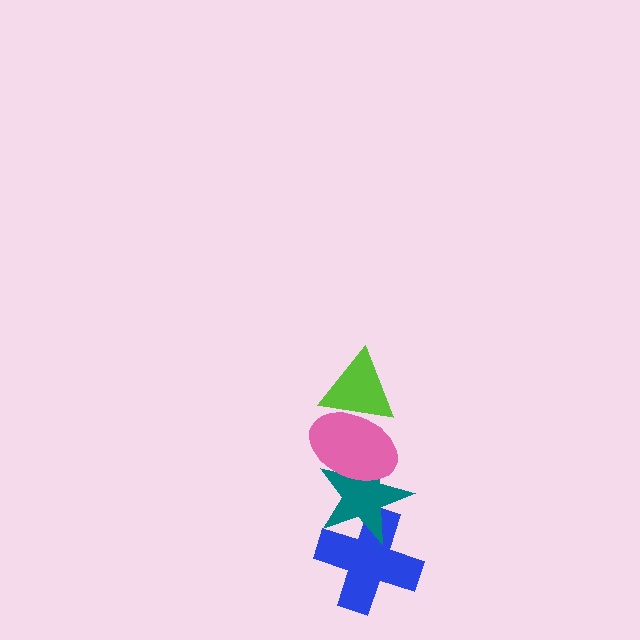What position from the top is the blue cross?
The blue cross is 4th from the top.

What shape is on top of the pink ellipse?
The lime triangle is on top of the pink ellipse.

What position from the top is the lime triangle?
The lime triangle is 1st from the top.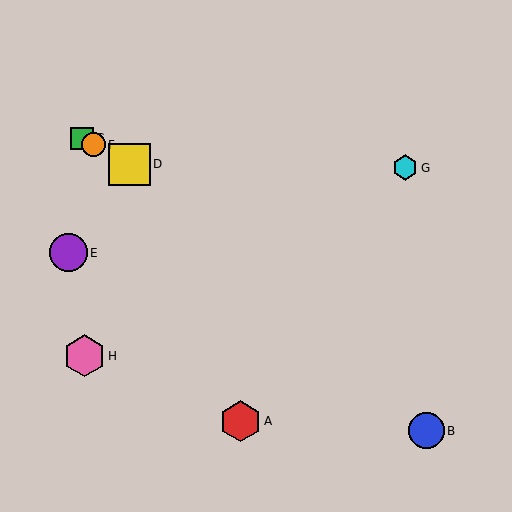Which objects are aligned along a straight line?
Objects C, D, F are aligned along a straight line.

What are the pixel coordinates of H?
Object H is at (84, 356).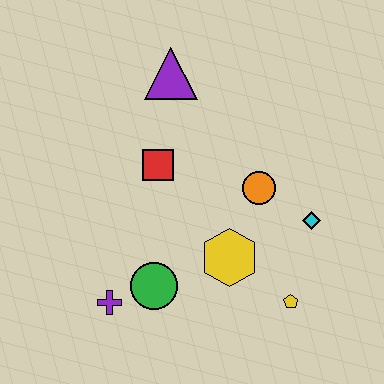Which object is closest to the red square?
The purple triangle is closest to the red square.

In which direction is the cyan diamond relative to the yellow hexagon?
The cyan diamond is to the right of the yellow hexagon.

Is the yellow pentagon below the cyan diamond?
Yes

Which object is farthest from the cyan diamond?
The purple cross is farthest from the cyan diamond.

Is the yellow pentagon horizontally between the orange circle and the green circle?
No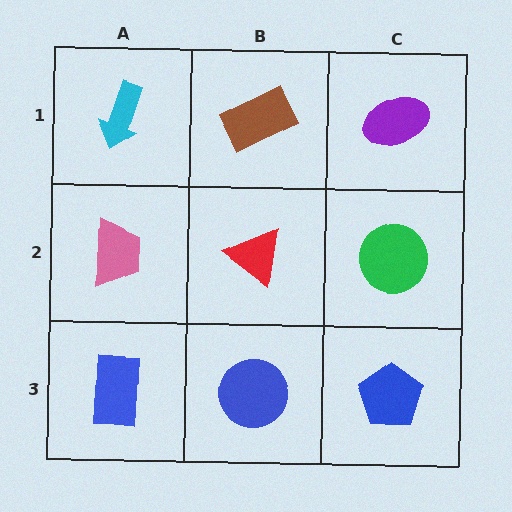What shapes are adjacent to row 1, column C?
A green circle (row 2, column C), a brown rectangle (row 1, column B).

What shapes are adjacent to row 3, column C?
A green circle (row 2, column C), a blue circle (row 3, column B).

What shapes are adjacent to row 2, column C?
A purple ellipse (row 1, column C), a blue pentagon (row 3, column C), a red triangle (row 2, column B).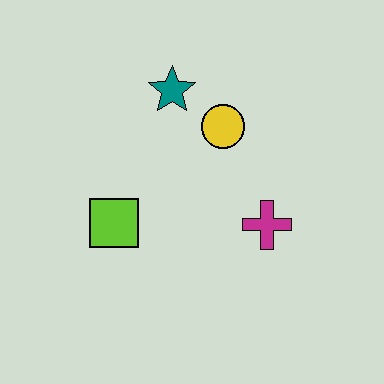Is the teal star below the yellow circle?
No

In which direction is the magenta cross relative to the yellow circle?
The magenta cross is below the yellow circle.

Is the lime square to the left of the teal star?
Yes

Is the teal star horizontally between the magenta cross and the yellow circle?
No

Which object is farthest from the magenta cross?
The teal star is farthest from the magenta cross.